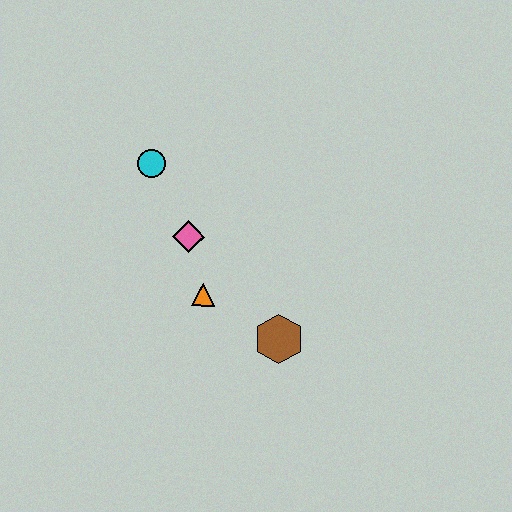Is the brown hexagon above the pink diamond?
No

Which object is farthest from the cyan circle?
The brown hexagon is farthest from the cyan circle.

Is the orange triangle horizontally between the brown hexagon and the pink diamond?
Yes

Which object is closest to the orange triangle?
The pink diamond is closest to the orange triangle.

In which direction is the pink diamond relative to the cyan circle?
The pink diamond is below the cyan circle.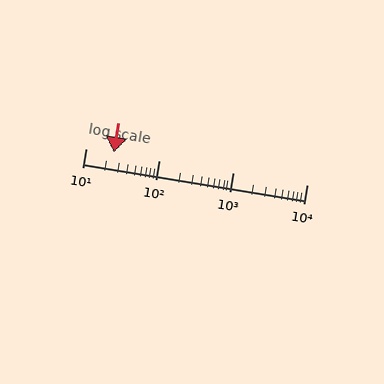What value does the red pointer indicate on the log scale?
The pointer indicates approximately 24.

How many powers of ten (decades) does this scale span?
The scale spans 3 decades, from 10 to 10000.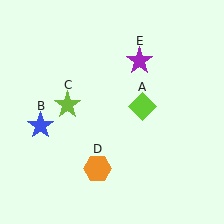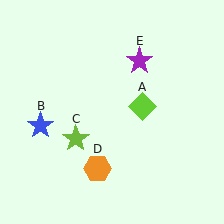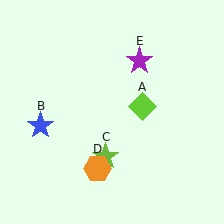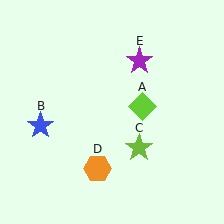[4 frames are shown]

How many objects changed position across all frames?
1 object changed position: lime star (object C).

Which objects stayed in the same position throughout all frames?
Lime diamond (object A) and blue star (object B) and orange hexagon (object D) and purple star (object E) remained stationary.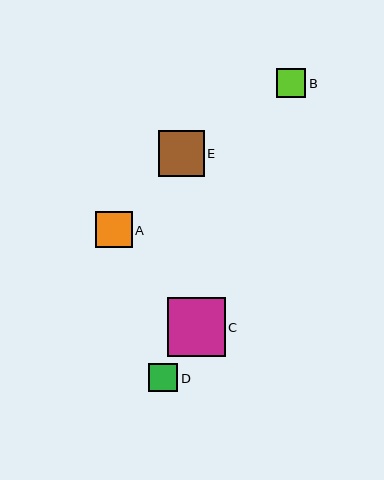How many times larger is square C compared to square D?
Square C is approximately 2.0 times the size of square D.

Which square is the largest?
Square C is the largest with a size of approximately 58 pixels.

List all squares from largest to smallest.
From largest to smallest: C, E, A, B, D.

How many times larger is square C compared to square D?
Square C is approximately 2.0 times the size of square D.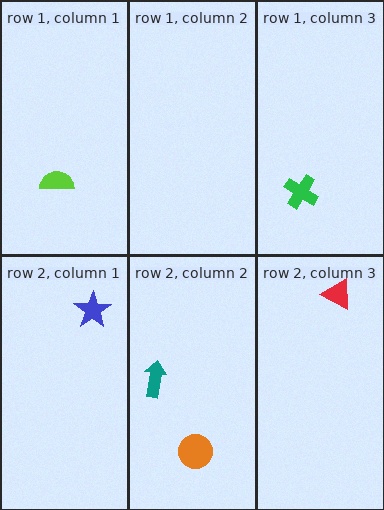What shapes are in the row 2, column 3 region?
The red triangle.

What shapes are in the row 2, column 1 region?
The blue star.